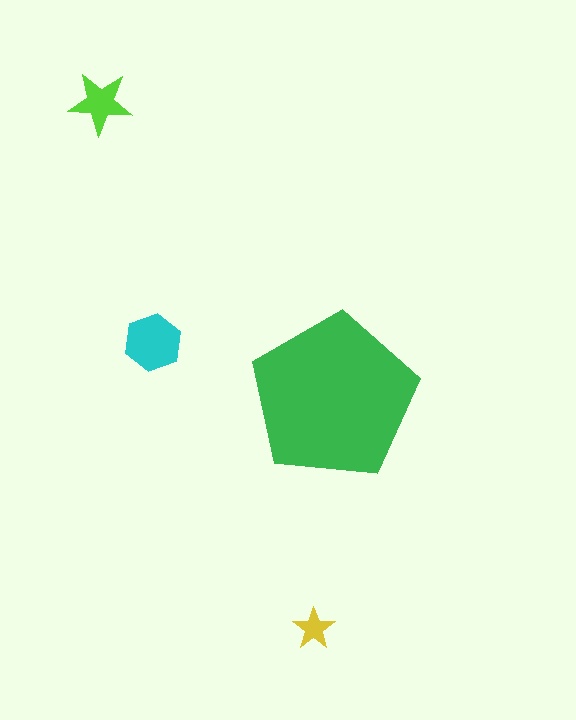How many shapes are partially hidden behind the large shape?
0 shapes are partially hidden.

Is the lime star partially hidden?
No, the lime star is fully visible.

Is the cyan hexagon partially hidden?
No, the cyan hexagon is fully visible.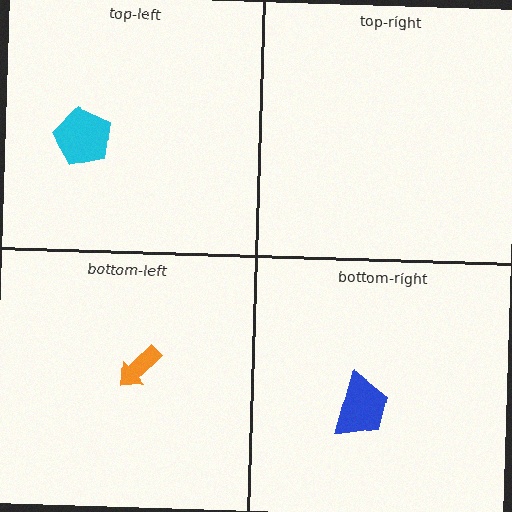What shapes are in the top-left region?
The cyan pentagon.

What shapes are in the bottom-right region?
The blue trapezoid.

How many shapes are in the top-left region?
1.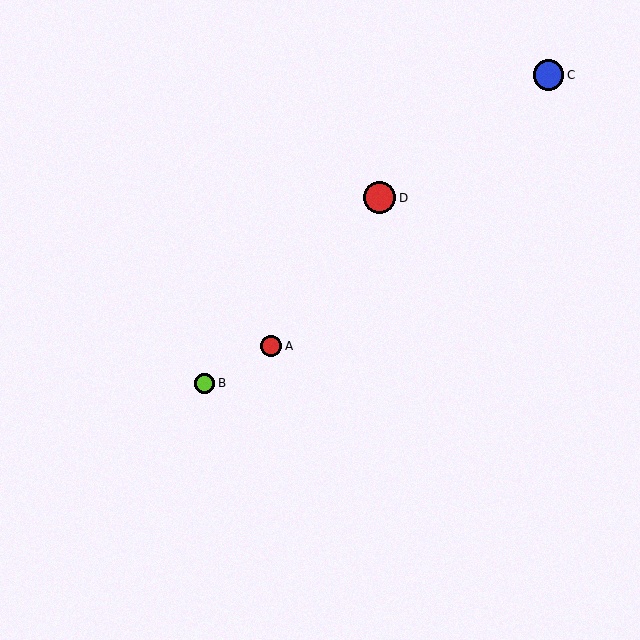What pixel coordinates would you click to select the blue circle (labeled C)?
Click at (548, 75) to select the blue circle C.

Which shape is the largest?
The red circle (labeled D) is the largest.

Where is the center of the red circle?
The center of the red circle is at (380, 198).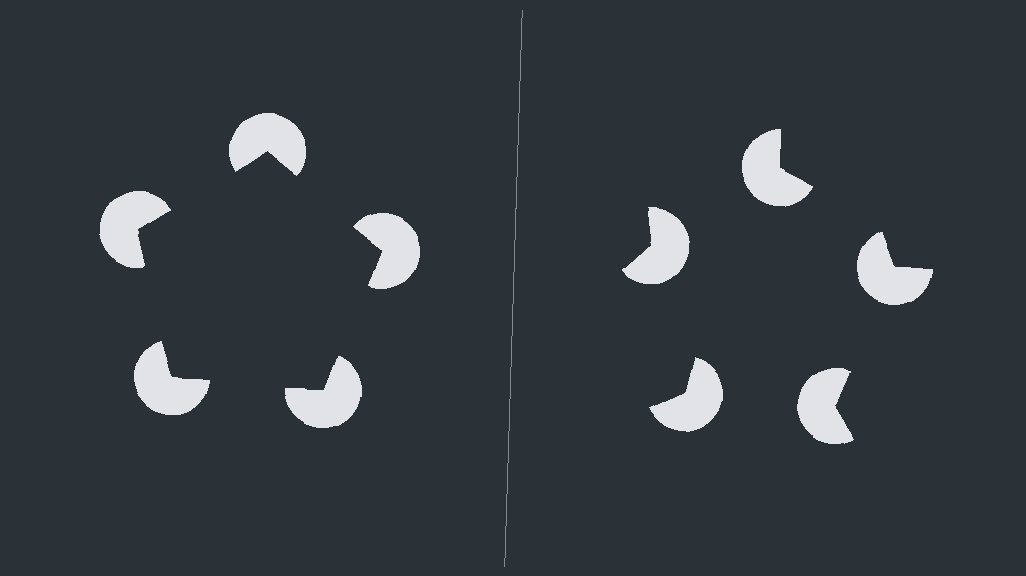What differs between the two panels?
The pac-man discs are positioned identically on both sides; only the wedge orientations differ. On the left they align to a pentagon; on the right they are misaligned.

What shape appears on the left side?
An illusory pentagon.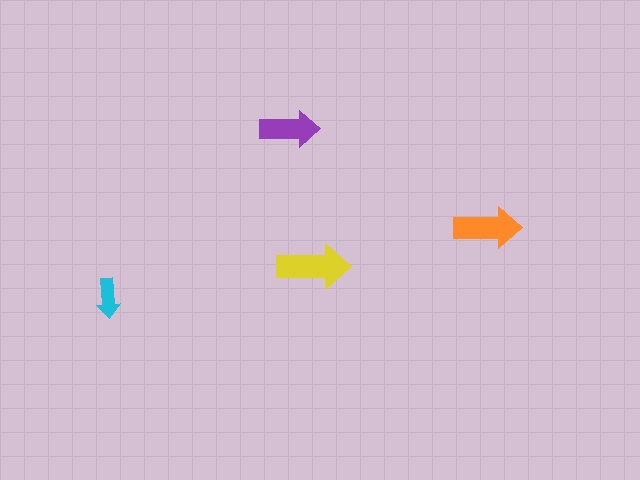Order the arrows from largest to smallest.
the yellow one, the orange one, the purple one, the cyan one.